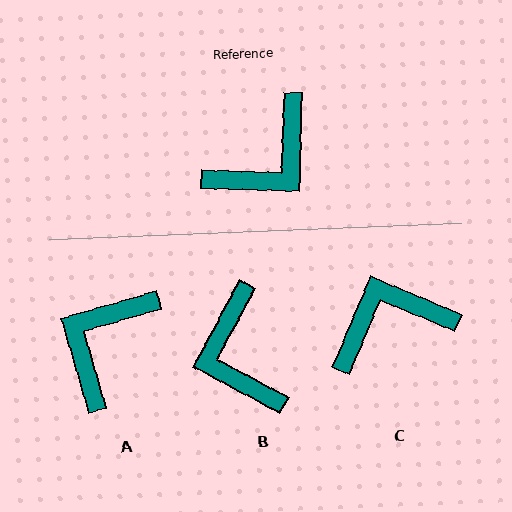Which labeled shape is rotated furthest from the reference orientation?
A, about 162 degrees away.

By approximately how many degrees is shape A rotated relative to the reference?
Approximately 162 degrees clockwise.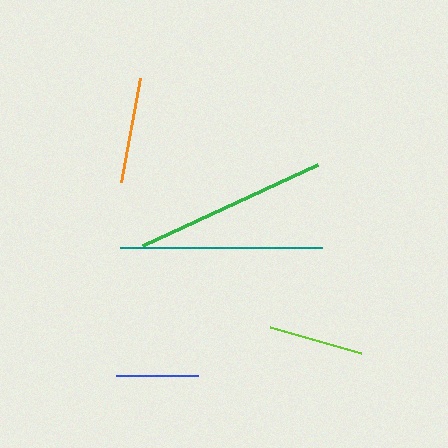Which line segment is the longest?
The teal line is the longest at approximately 202 pixels.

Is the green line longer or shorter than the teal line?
The teal line is longer than the green line.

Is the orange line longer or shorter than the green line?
The green line is longer than the orange line.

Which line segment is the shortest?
The blue line is the shortest at approximately 82 pixels.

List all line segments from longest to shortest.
From longest to shortest: teal, green, orange, lime, blue.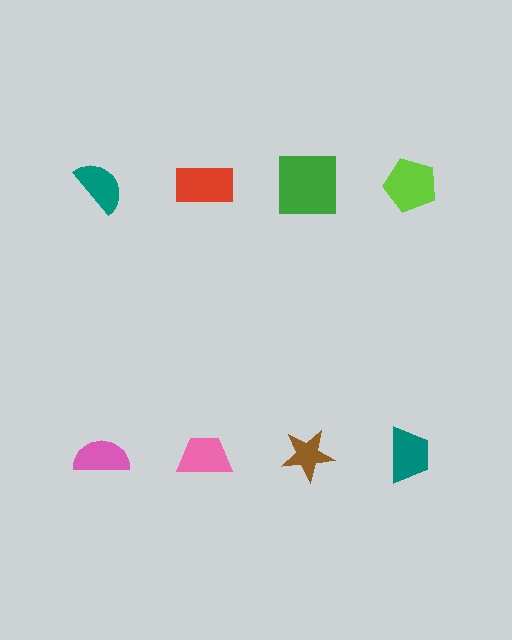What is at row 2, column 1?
A pink semicircle.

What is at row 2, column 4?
A teal trapezoid.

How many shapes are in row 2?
4 shapes.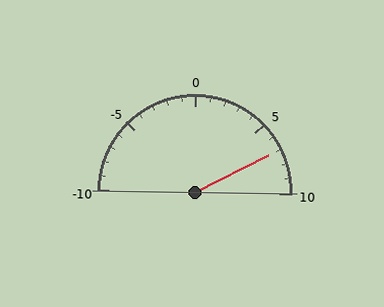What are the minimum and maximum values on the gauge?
The gauge ranges from -10 to 10.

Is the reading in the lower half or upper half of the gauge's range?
The reading is in the upper half of the range (-10 to 10).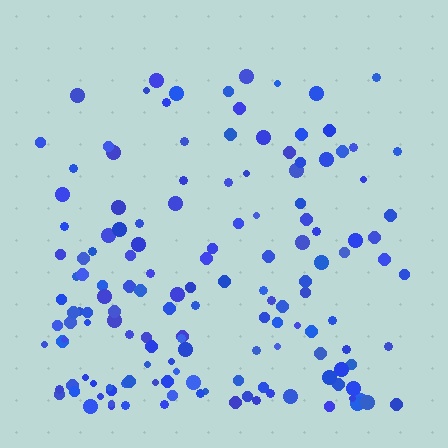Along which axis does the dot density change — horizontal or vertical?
Vertical.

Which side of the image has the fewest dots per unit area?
The top.